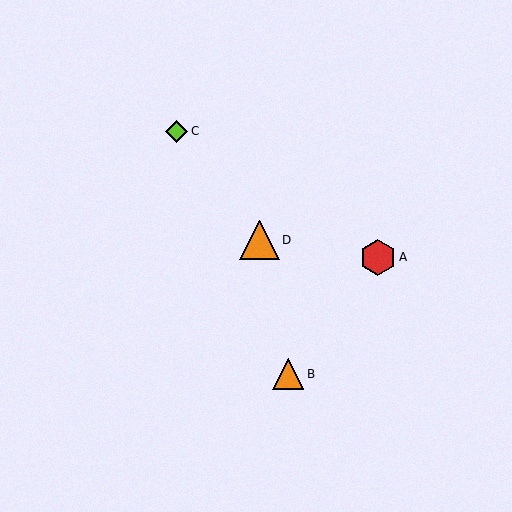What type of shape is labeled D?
Shape D is an orange triangle.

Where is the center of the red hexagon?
The center of the red hexagon is at (378, 257).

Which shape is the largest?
The orange triangle (labeled D) is the largest.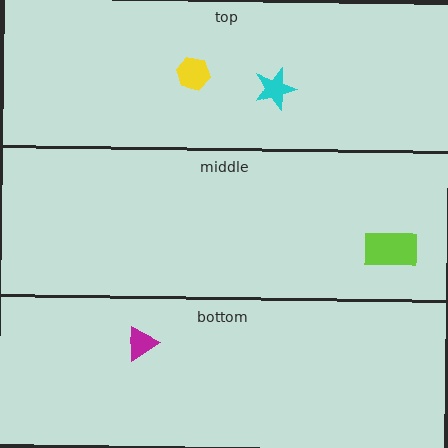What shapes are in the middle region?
The lime rectangle.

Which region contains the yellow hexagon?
The top region.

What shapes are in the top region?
The yellow hexagon, the cyan star.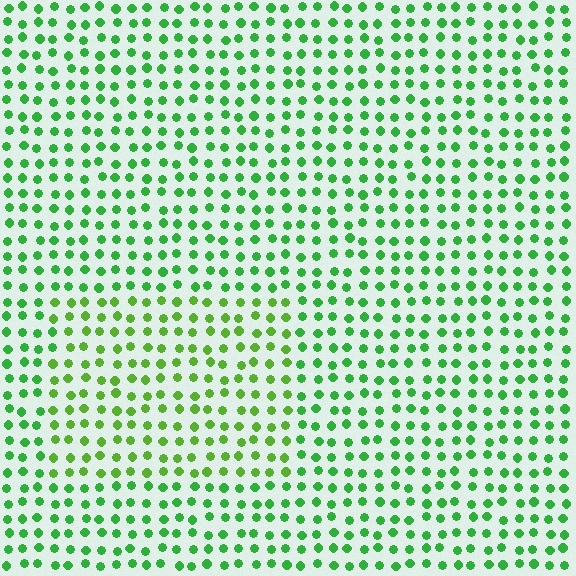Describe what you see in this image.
The image is filled with small green elements in a uniform arrangement. A rectangle-shaped region is visible where the elements are tinted to a slightly different hue, forming a subtle color boundary.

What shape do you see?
I see a rectangle.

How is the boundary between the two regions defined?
The boundary is defined purely by a slight shift in hue (about 24 degrees). Spacing, size, and orientation are identical on both sides.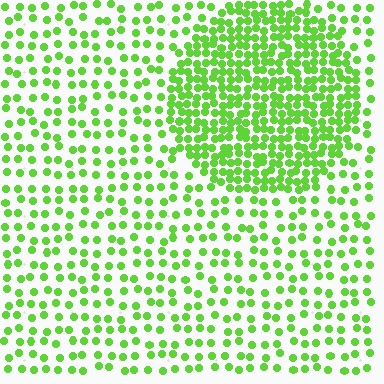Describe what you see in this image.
The image contains small lime elements arranged at two different densities. A circle-shaped region is visible where the elements are more densely packed than the surrounding area.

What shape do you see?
I see a circle.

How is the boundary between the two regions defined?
The boundary is defined by a change in element density (approximately 2.4x ratio). All elements are the same color, size, and shape.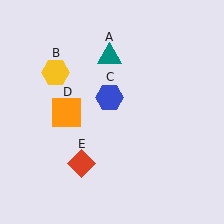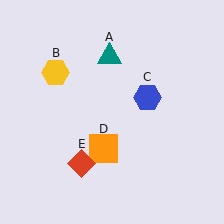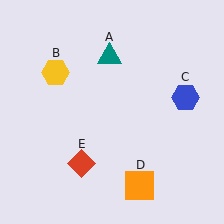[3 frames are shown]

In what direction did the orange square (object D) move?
The orange square (object D) moved down and to the right.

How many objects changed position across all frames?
2 objects changed position: blue hexagon (object C), orange square (object D).